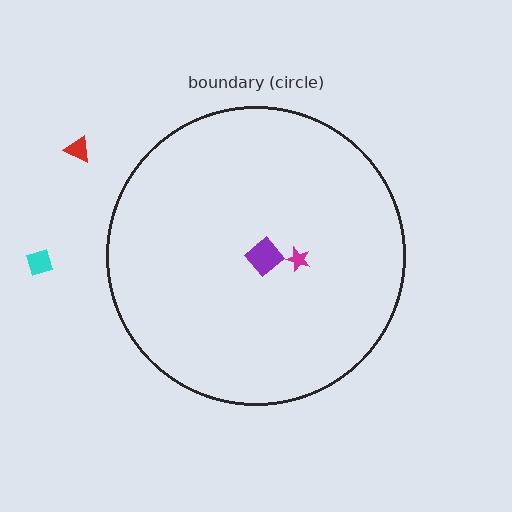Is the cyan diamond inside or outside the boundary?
Outside.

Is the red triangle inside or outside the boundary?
Outside.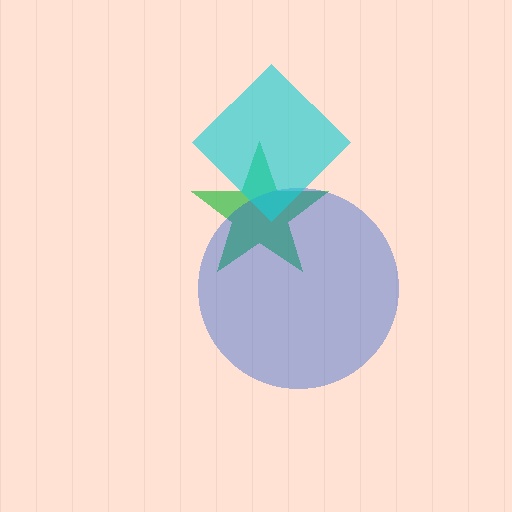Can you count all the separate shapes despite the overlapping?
Yes, there are 3 separate shapes.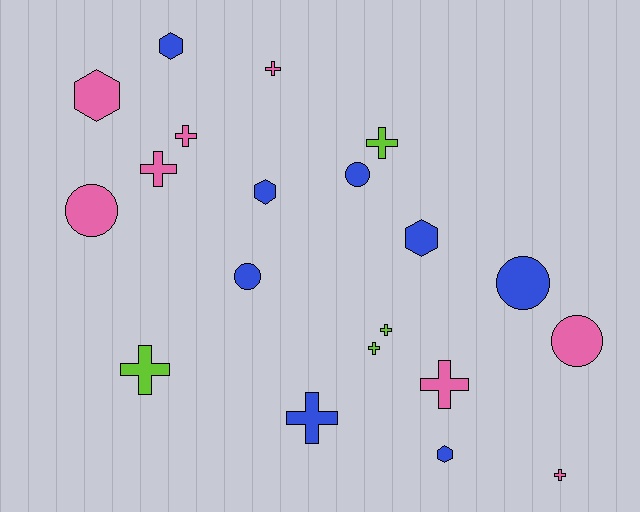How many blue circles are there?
There are 3 blue circles.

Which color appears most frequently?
Blue, with 8 objects.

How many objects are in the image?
There are 20 objects.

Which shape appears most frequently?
Cross, with 10 objects.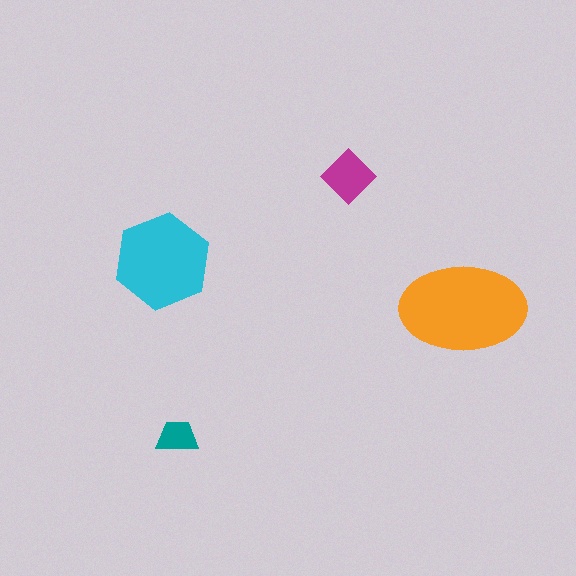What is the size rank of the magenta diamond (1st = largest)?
3rd.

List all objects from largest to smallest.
The orange ellipse, the cyan hexagon, the magenta diamond, the teal trapezoid.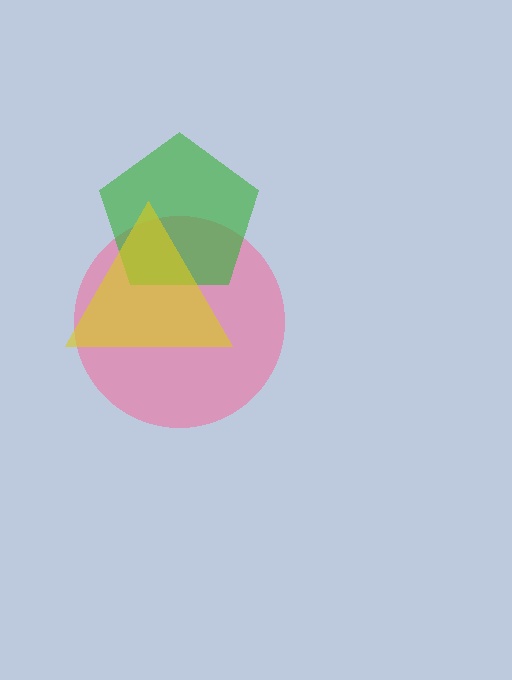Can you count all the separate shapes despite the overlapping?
Yes, there are 3 separate shapes.